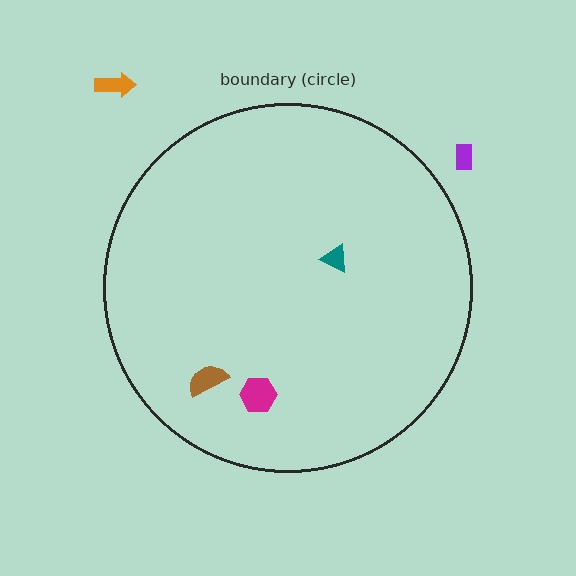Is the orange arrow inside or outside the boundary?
Outside.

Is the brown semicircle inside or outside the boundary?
Inside.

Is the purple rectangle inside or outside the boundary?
Outside.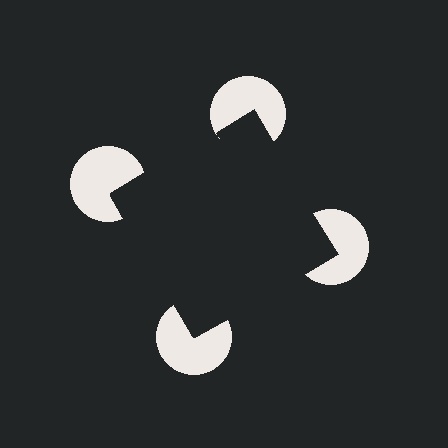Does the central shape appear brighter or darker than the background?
It typically appears slightly darker than the background, even though no actual brightness change is drawn.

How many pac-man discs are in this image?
There are 4 — one at each vertex of the illusory square.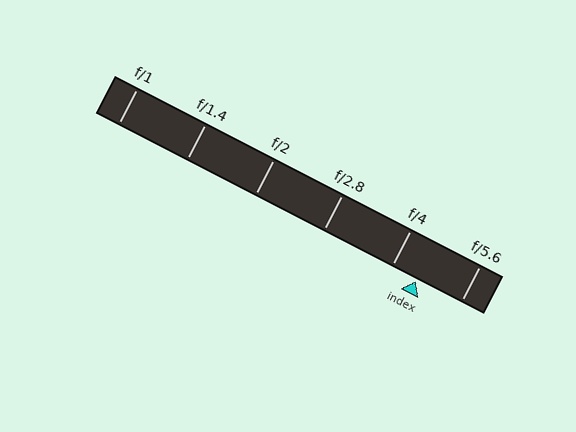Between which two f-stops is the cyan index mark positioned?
The index mark is between f/4 and f/5.6.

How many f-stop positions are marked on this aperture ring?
There are 6 f-stop positions marked.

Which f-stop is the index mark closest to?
The index mark is closest to f/4.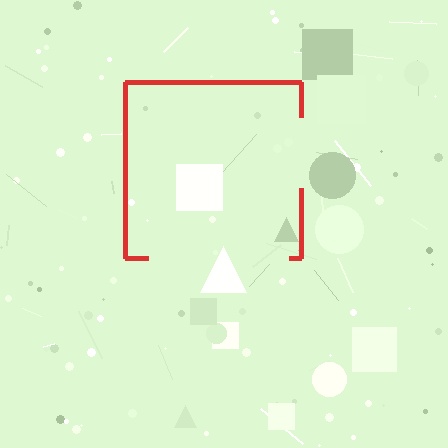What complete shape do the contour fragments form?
The contour fragments form a square.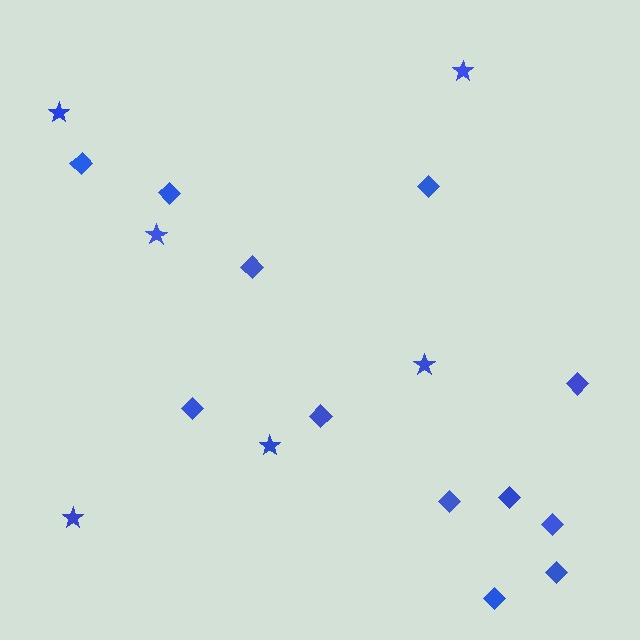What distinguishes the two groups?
There are 2 groups: one group of diamonds (12) and one group of stars (6).